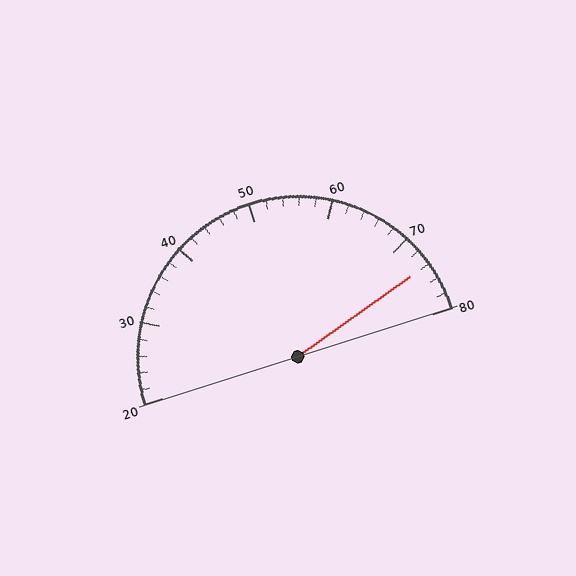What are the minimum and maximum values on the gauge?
The gauge ranges from 20 to 80.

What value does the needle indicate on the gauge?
The needle indicates approximately 74.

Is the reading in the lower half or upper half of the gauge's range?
The reading is in the upper half of the range (20 to 80).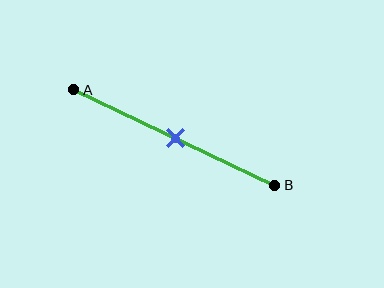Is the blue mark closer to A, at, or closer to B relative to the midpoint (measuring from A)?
The blue mark is approximately at the midpoint of segment AB.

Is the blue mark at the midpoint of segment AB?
Yes, the mark is approximately at the midpoint.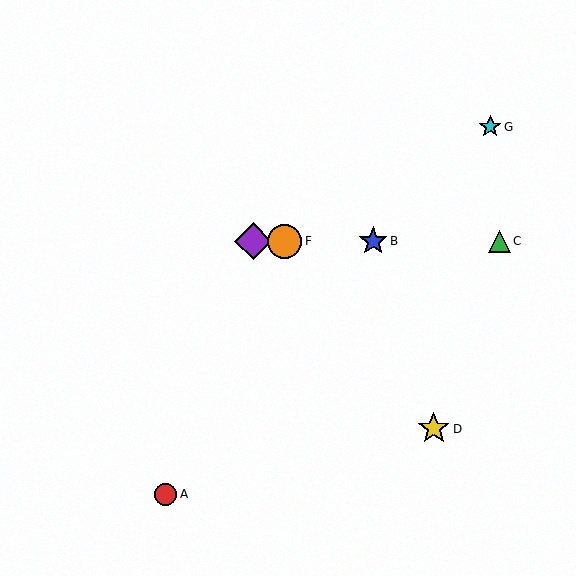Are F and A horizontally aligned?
No, F is at y≈241 and A is at y≈494.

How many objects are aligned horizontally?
4 objects (B, C, E, F) are aligned horizontally.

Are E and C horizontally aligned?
Yes, both are at y≈241.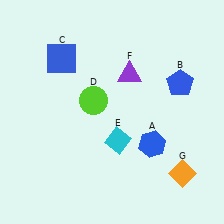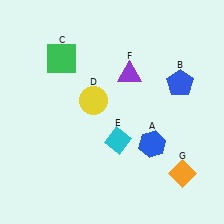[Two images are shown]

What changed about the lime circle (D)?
In Image 1, D is lime. In Image 2, it changed to yellow.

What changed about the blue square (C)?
In Image 1, C is blue. In Image 2, it changed to green.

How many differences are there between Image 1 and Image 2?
There are 2 differences between the two images.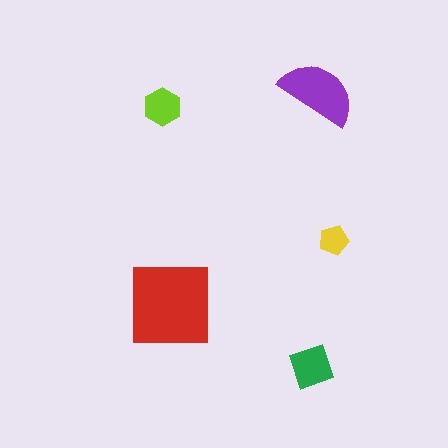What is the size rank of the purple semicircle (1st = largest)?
2nd.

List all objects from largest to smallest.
The red square, the purple semicircle, the green diamond, the lime hexagon, the yellow pentagon.